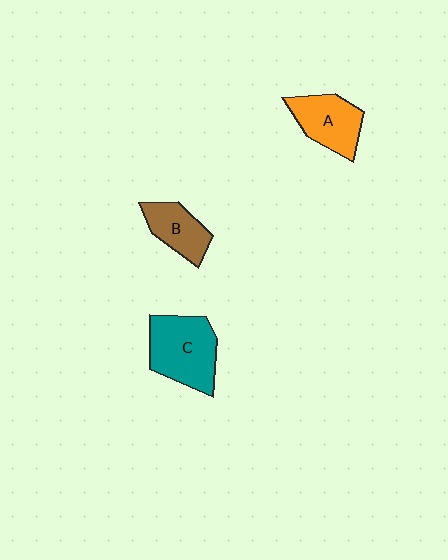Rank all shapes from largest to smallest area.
From largest to smallest: C (teal), A (orange), B (brown).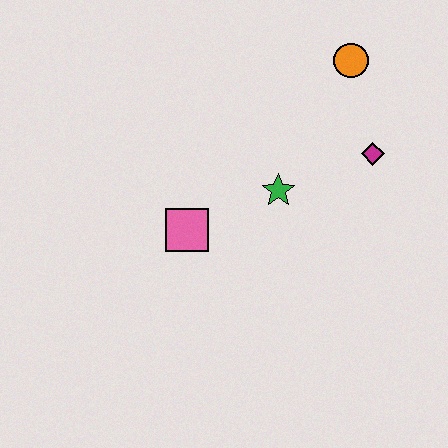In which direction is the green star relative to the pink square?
The green star is to the right of the pink square.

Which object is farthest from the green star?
The orange circle is farthest from the green star.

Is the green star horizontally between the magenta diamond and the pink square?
Yes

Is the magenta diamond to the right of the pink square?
Yes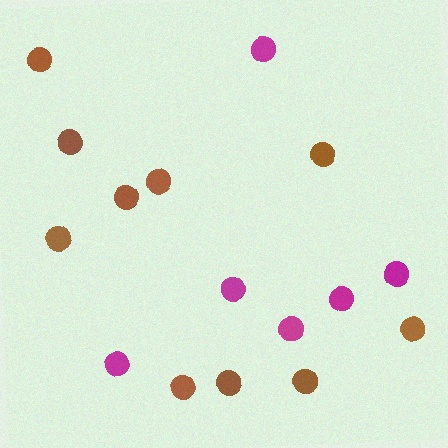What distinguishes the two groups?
There are 2 groups: one group of brown circles (10) and one group of magenta circles (6).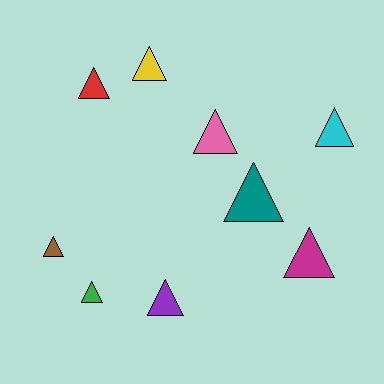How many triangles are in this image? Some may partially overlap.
There are 9 triangles.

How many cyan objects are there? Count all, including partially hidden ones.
There is 1 cyan object.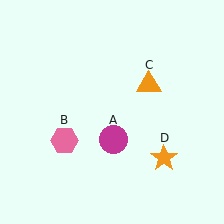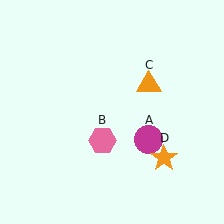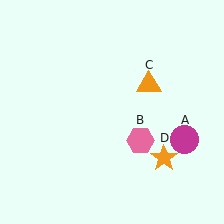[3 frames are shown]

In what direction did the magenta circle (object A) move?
The magenta circle (object A) moved right.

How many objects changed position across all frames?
2 objects changed position: magenta circle (object A), pink hexagon (object B).